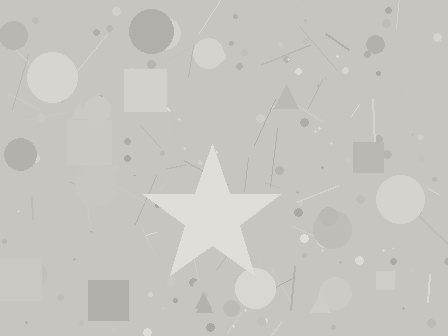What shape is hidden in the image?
A star is hidden in the image.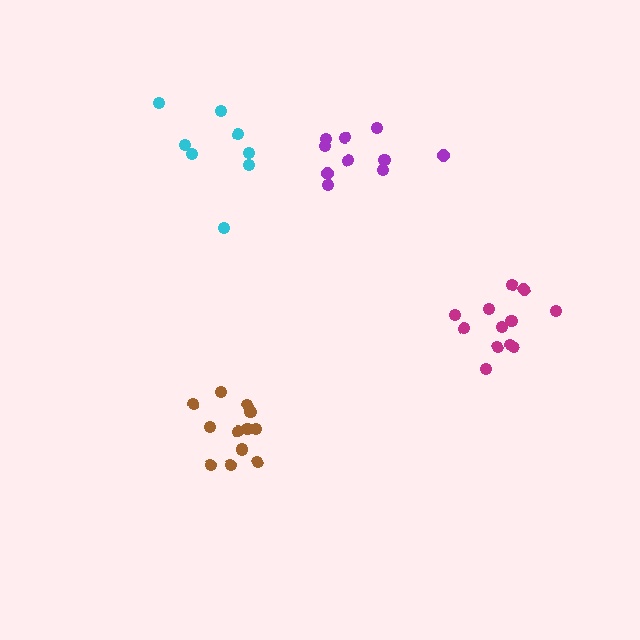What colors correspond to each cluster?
The clusters are colored: cyan, brown, magenta, purple.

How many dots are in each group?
Group 1: 8 dots, Group 2: 13 dots, Group 3: 12 dots, Group 4: 10 dots (43 total).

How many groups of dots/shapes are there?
There are 4 groups.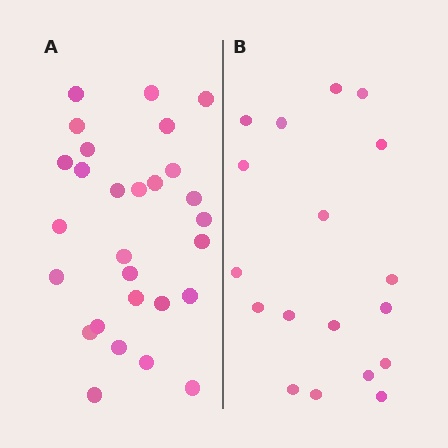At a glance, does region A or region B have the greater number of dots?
Region A (the left region) has more dots.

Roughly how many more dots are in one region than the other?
Region A has roughly 10 or so more dots than region B.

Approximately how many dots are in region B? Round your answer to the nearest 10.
About 20 dots. (The exact count is 18, which rounds to 20.)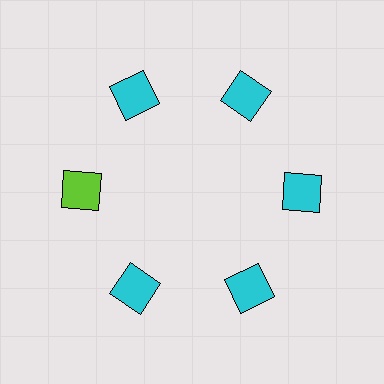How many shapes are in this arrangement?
There are 6 shapes arranged in a ring pattern.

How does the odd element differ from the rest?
It has a different color: lime instead of cyan.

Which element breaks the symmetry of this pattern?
The lime square at roughly the 9 o'clock position breaks the symmetry. All other shapes are cyan squares.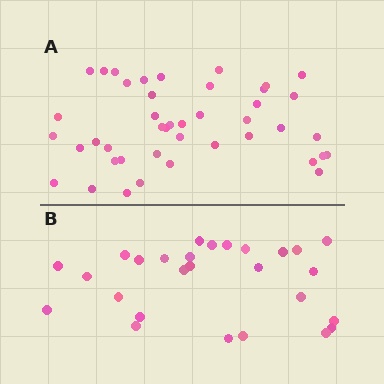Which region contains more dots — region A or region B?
Region A (the top region) has more dots.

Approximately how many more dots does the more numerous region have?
Region A has approximately 15 more dots than region B.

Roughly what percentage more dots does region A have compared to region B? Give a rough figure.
About 60% more.